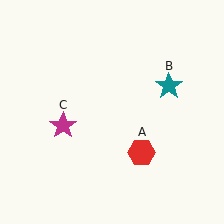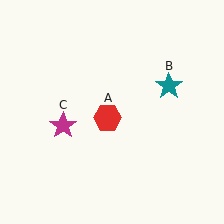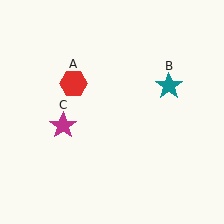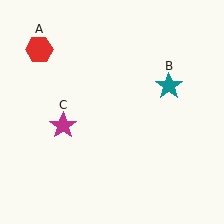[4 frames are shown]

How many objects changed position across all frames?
1 object changed position: red hexagon (object A).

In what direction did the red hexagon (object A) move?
The red hexagon (object A) moved up and to the left.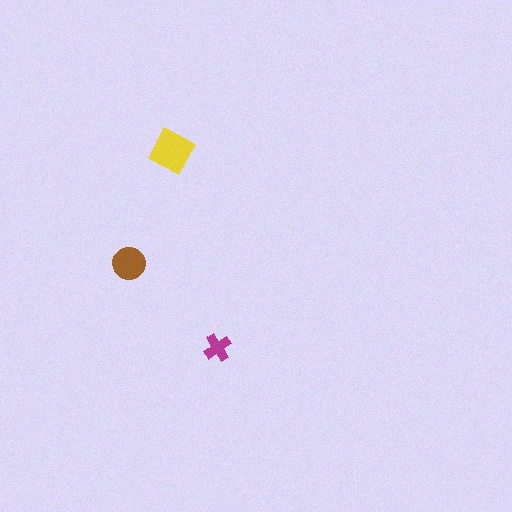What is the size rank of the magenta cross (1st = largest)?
3rd.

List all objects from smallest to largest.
The magenta cross, the brown circle, the yellow diamond.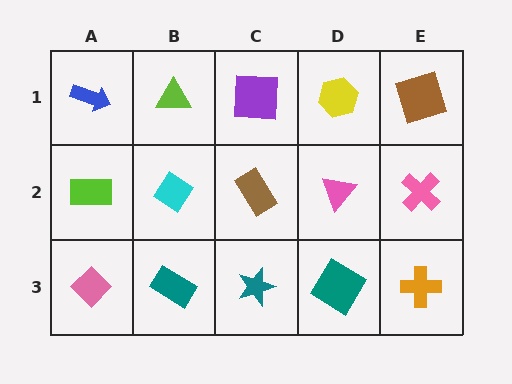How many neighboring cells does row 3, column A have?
2.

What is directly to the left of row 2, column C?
A cyan diamond.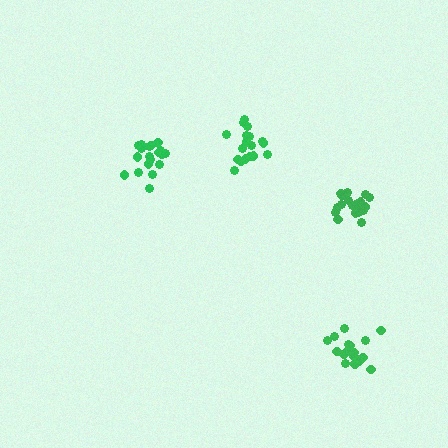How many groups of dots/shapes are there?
There are 4 groups.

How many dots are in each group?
Group 1: 20 dots, Group 2: 18 dots, Group 3: 17 dots, Group 4: 19 dots (74 total).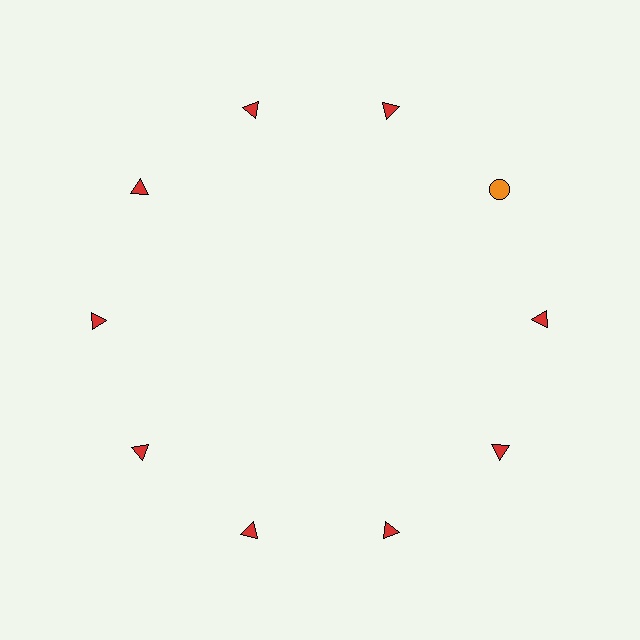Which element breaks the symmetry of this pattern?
The orange circle at roughly the 2 o'clock position breaks the symmetry. All other shapes are red triangles.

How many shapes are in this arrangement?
There are 10 shapes arranged in a ring pattern.